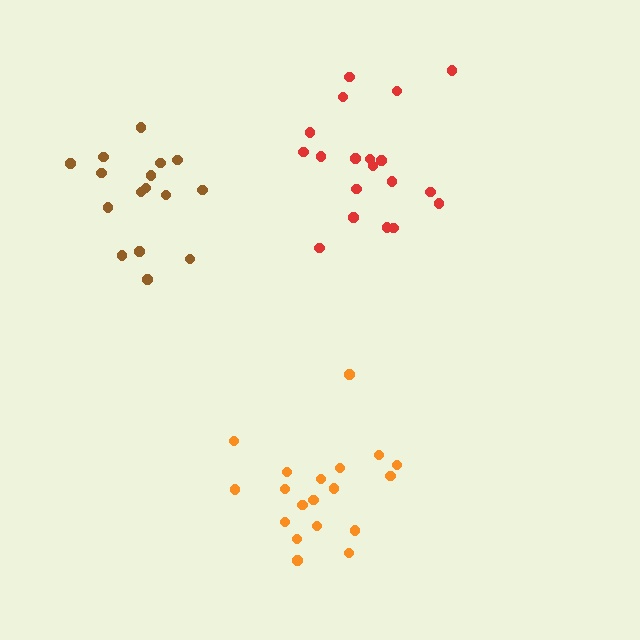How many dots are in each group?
Group 1: 19 dots, Group 2: 19 dots, Group 3: 16 dots (54 total).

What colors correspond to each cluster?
The clusters are colored: orange, red, brown.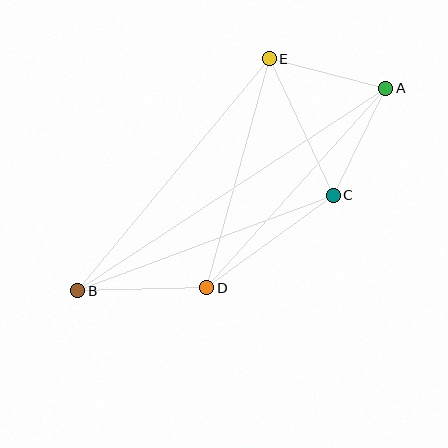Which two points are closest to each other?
Points A and C are closest to each other.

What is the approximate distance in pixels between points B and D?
The distance between B and D is approximately 129 pixels.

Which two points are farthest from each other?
Points A and B are farthest from each other.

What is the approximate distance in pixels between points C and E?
The distance between C and E is approximately 151 pixels.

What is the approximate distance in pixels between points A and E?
The distance between A and E is approximately 120 pixels.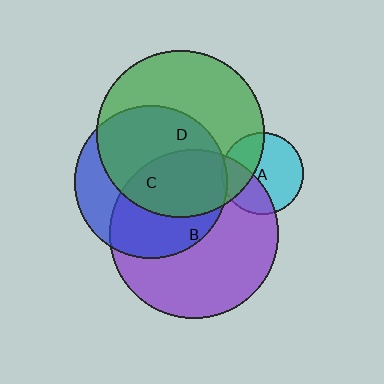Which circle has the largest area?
Circle B (purple).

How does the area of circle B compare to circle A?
Approximately 4.2 times.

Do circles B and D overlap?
Yes.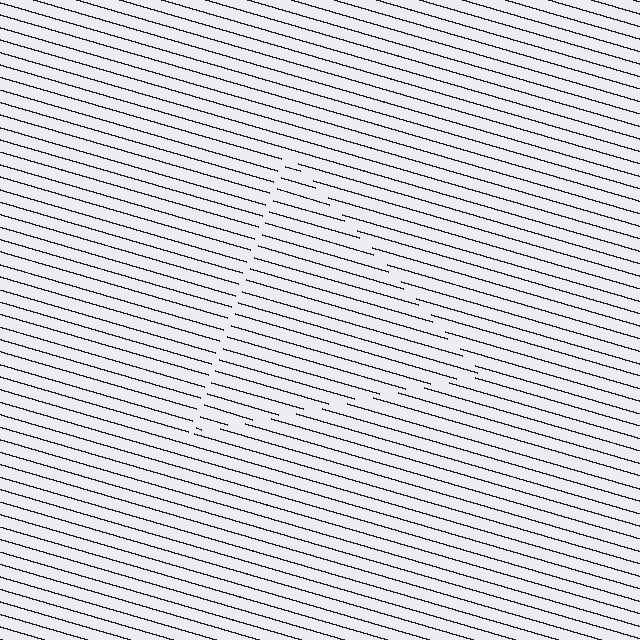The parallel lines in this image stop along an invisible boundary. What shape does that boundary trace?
An illusory triangle. The interior of the shape contains the same grating, shifted by half a period — the contour is defined by the phase discontinuity where line-ends from the inner and outer gratings abut.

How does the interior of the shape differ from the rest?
The interior of the shape contains the same grating, shifted by half a period — the contour is defined by the phase discontinuity where line-ends from the inner and outer gratings abut.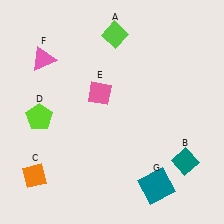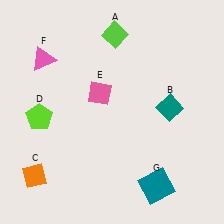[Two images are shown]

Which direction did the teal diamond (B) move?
The teal diamond (B) moved up.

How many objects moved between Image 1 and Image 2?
1 object moved between the two images.